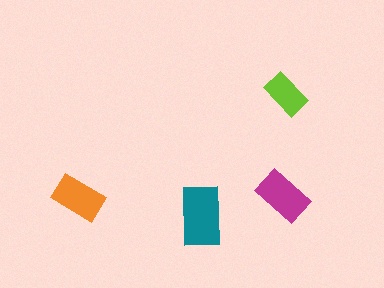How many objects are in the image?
There are 4 objects in the image.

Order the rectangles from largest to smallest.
the teal one, the magenta one, the orange one, the lime one.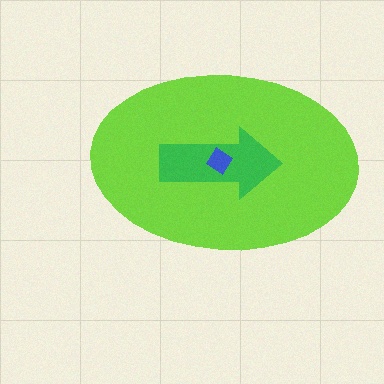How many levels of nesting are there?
3.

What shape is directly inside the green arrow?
The blue diamond.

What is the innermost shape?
The blue diamond.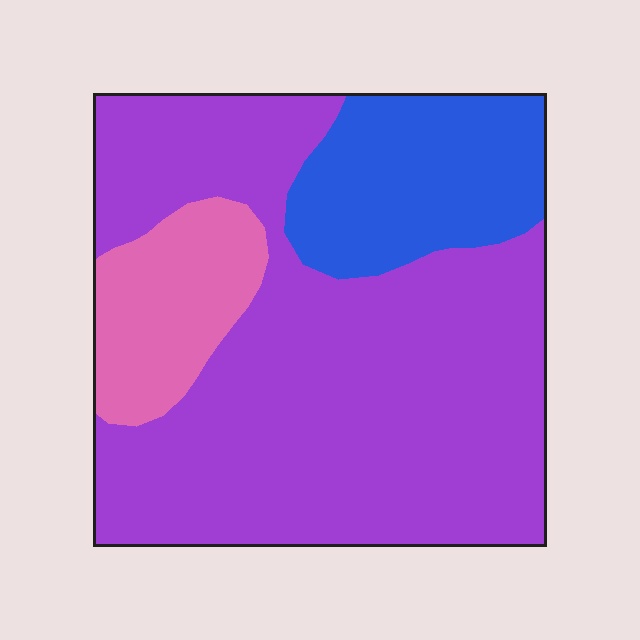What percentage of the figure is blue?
Blue covers about 20% of the figure.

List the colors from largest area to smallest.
From largest to smallest: purple, blue, pink.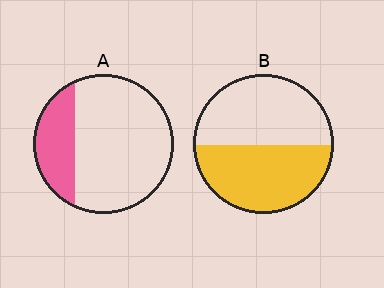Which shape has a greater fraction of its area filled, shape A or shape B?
Shape B.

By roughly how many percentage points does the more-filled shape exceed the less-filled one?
By roughly 25 percentage points (B over A).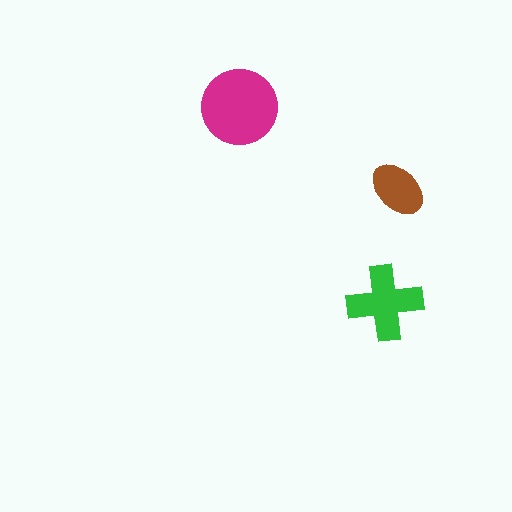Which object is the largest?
The magenta circle.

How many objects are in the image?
There are 3 objects in the image.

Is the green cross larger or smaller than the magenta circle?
Smaller.